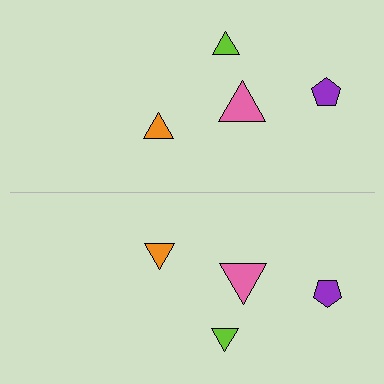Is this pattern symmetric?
Yes, this pattern has bilateral (reflection) symmetry.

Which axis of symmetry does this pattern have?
The pattern has a horizontal axis of symmetry running through the center of the image.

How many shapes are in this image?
There are 8 shapes in this image.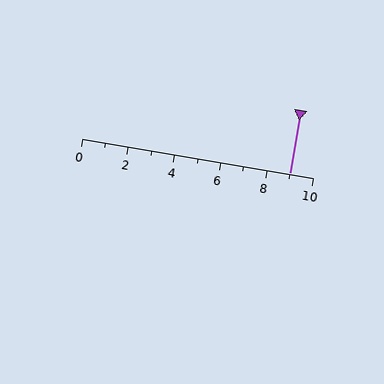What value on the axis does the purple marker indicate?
The marker indicates approximately 9.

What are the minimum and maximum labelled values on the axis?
The axis runs from 0 to 10.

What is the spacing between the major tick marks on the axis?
The major ticks are spaced 2 apart.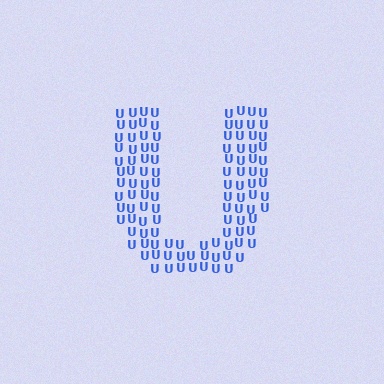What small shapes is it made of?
It is made of small letter U's.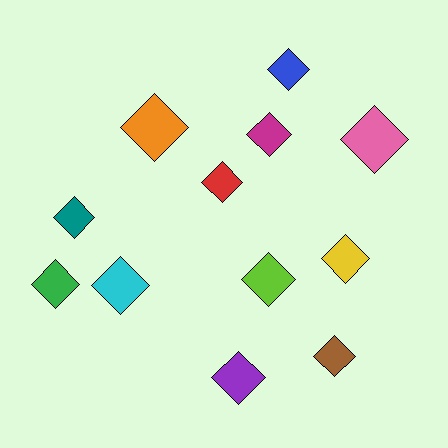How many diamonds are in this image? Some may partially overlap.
There are 12 diamonds.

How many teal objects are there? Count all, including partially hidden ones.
There is 1 teal object.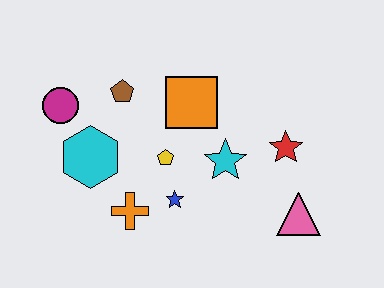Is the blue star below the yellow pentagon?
Yes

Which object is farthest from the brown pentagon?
The pink triangle is farthest from the brown pentagon.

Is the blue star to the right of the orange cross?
Yes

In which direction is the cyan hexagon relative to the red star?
The cyan hexagon is to the left of the red star.